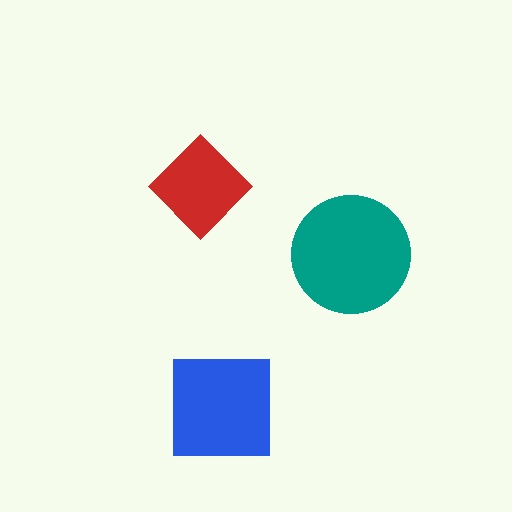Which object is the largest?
The teal circle.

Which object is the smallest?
The red diamond.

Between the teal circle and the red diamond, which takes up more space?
The teal circle.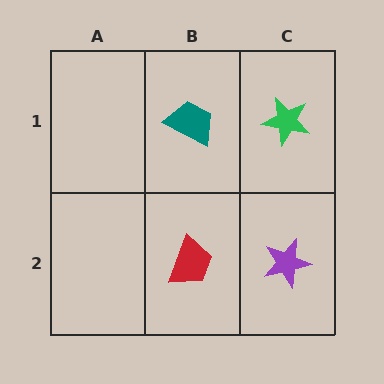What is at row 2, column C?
A purple star.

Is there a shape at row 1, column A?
No, that cell is empty.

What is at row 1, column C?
A green star.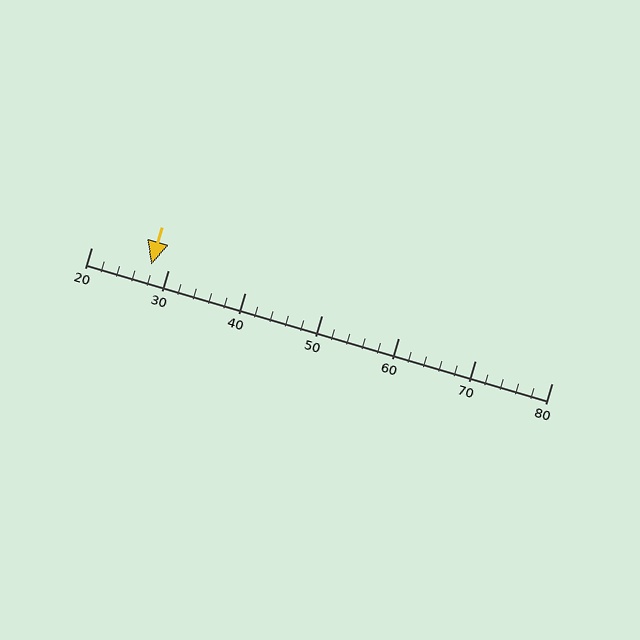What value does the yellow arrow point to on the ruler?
The yellow arrow points to approximately 28.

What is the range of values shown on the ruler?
The ruler shows values from 20 to 80.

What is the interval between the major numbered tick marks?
The major tick marks are spaced 10 units apart.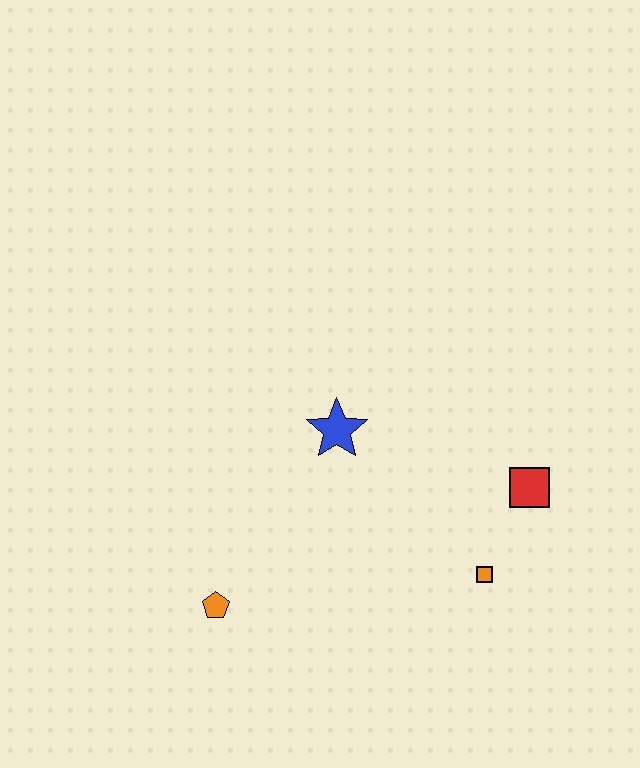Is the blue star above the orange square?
Yes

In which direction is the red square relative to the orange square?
The red square is above the orange square.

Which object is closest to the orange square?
The red square is closest to the orange square.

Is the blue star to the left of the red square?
Yes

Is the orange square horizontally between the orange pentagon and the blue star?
No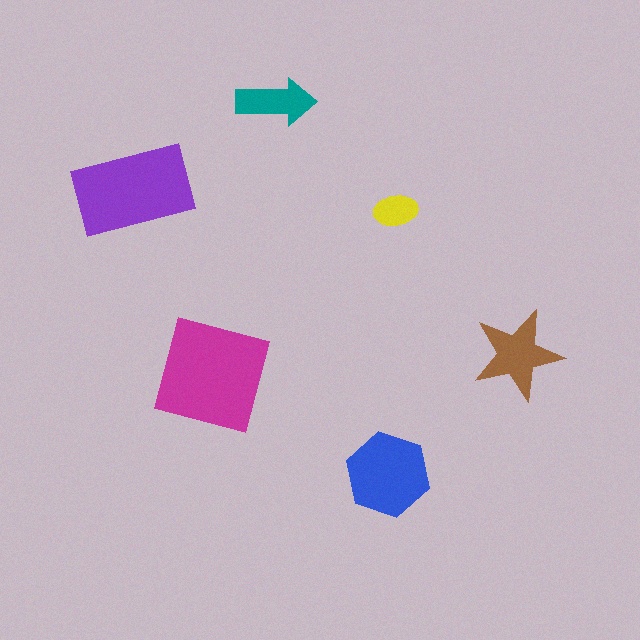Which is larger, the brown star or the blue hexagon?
The blue hexagon.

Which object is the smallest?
The yellow ellipse.